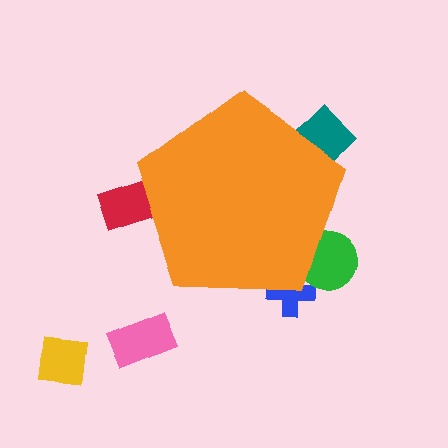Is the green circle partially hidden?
Yes, the green circle is partially hidden behind the orange pentagon.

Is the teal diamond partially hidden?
Yes, the teal diamond is partially hidden behind the orange pentagon.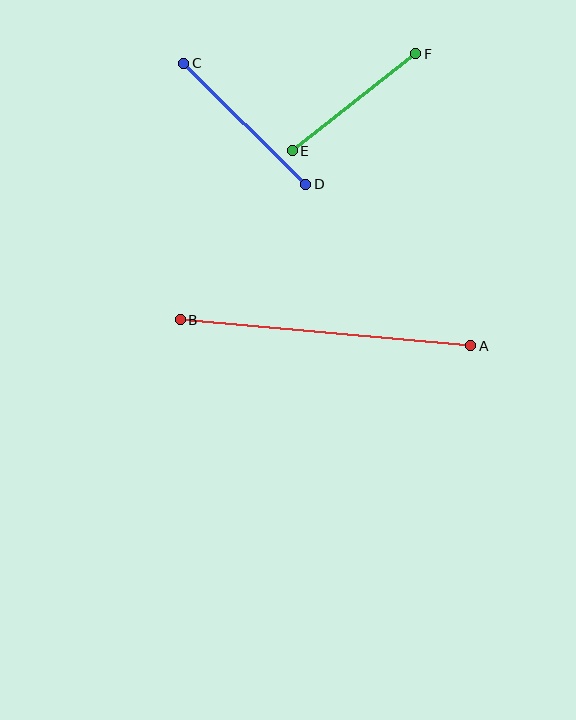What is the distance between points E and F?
The distance is approximately 157 pixels.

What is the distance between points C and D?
The distance is approximately 172 pixels.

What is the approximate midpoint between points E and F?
The midpoint is at approximately (354, 102) pixels.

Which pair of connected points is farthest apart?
Points A and B are farthest apart.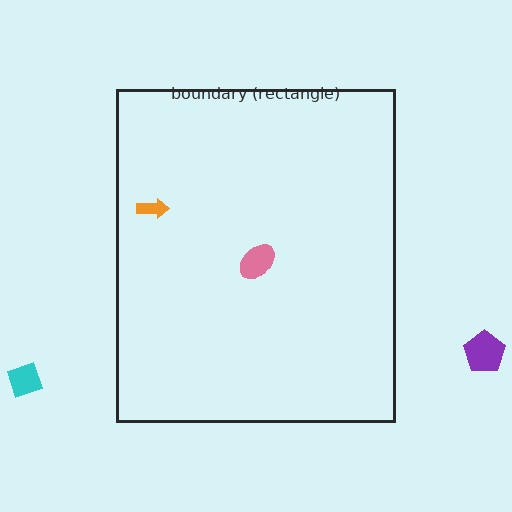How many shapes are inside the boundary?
2 inside, 2 outside.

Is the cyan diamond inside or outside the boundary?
Outside.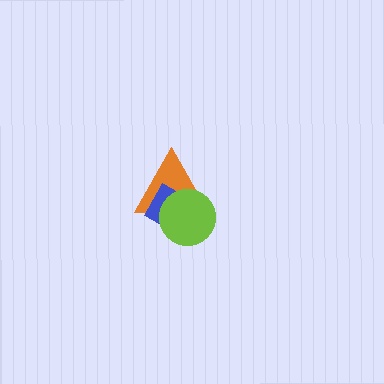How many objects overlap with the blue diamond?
2 objects overlap with the blue diamond.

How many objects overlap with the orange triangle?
2 objects overlap with the orange triangle.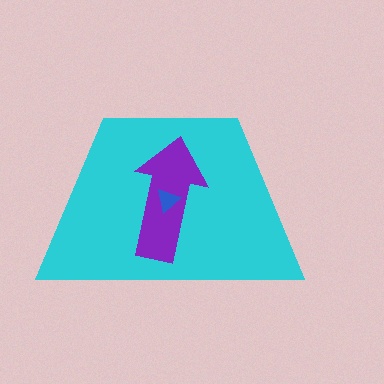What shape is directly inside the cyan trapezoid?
The purple arrow.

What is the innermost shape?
The blue triangle.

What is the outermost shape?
The cyan trapezoid.